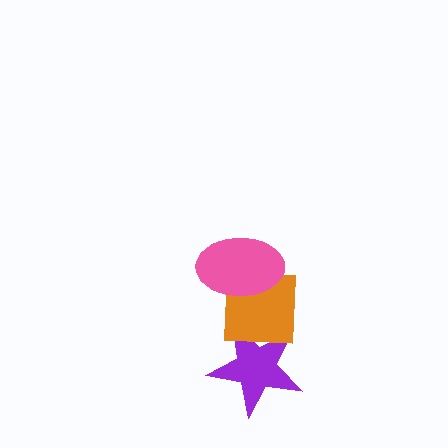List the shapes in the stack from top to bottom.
From top to bottom: the pink ellipse, the orange square, the purple star.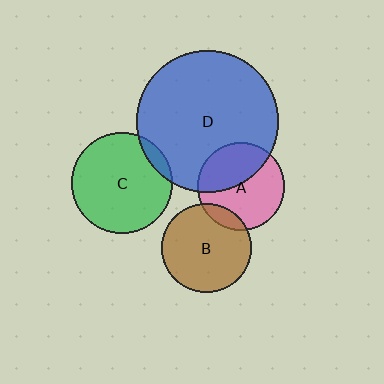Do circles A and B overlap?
Yes.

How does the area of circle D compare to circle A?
Approximately 2.6 times.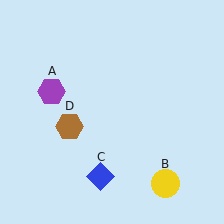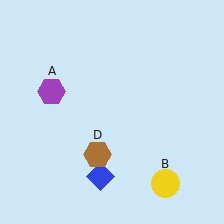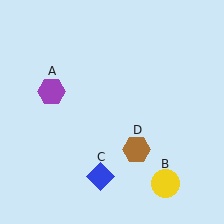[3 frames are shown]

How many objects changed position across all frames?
1 object changed position: brown hexagon (object D).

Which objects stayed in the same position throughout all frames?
Purple hexagon (object A) and yellow circle (object B) and blue diamond (object C) remained stationary.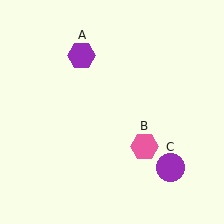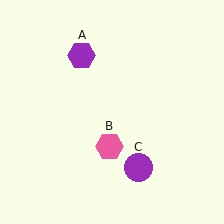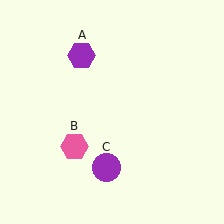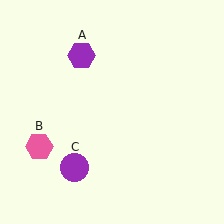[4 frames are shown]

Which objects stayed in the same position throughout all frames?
Purple hexagon (object A) remained stationary.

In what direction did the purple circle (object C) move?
The purple circle (object C) moved left.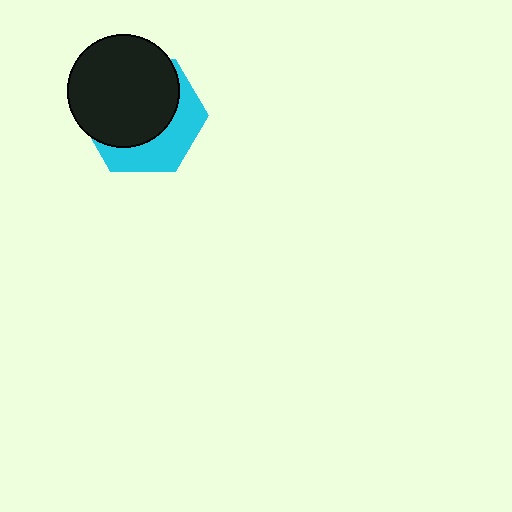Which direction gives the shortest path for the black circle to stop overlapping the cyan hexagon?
Moving toward the upper-left gives the shortest separation.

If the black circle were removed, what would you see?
You would see the complete cyan hexagon.